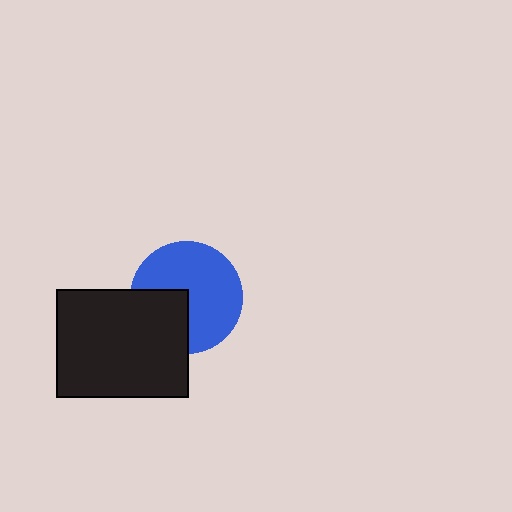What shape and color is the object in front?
The object in front is a black rectangle.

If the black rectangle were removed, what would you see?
You would see the complete blue circle.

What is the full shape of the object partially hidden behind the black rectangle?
The partially hidden object is a blue circle.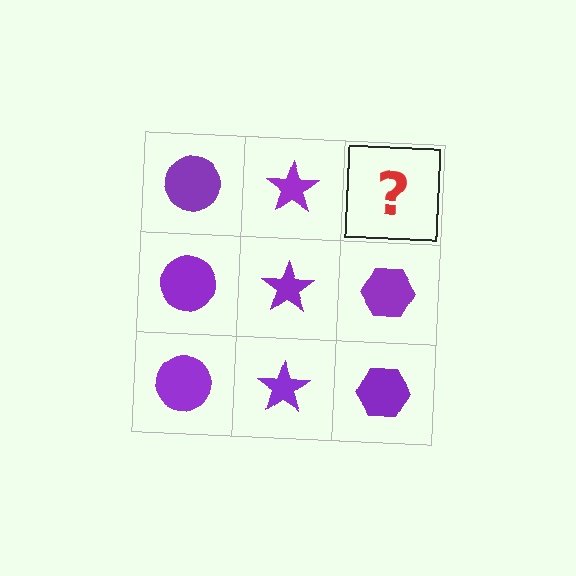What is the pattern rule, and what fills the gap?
The rule is that each column has a consistent shape. The gap should be filled with a purple hexagon.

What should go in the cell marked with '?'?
The missing cell should contain a purple hexagon.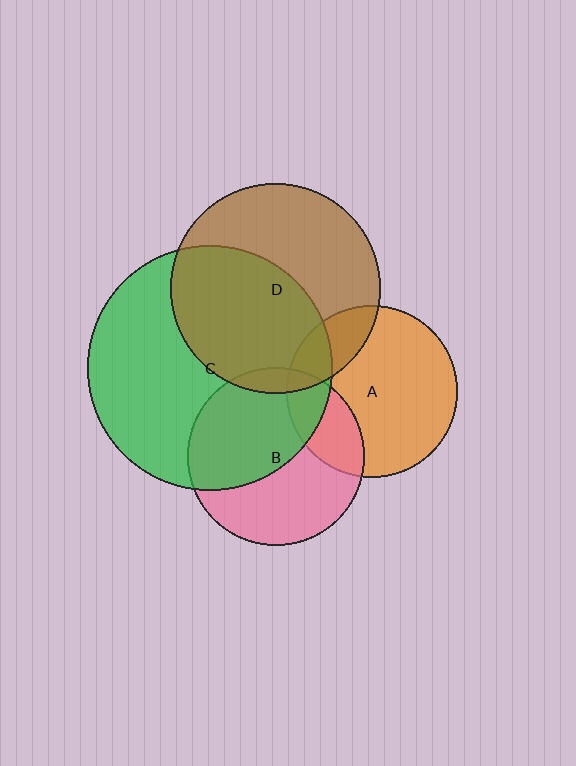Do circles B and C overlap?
Yes.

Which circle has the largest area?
Circle C (green).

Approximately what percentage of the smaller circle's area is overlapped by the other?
Approximately 50%.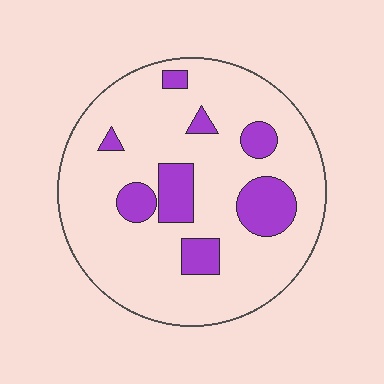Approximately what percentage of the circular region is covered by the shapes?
Approximately 20%.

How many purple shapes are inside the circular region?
8.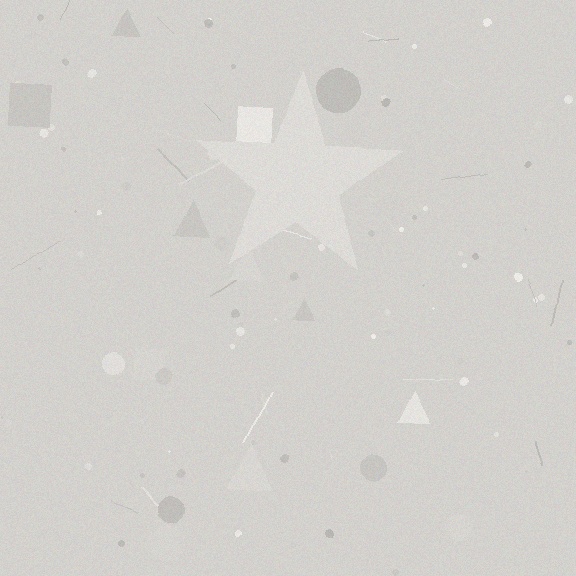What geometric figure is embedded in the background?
A star is embedded in the background.